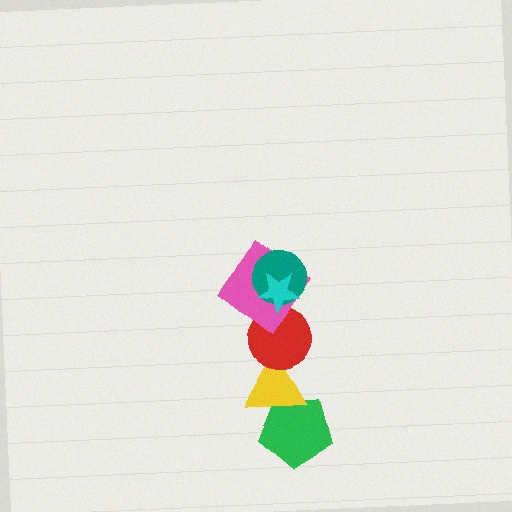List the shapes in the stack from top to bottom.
From top to bottom: the cyan star, the teal circle, the pink diamond, the red circle, the yellow triangle, the green pentagon.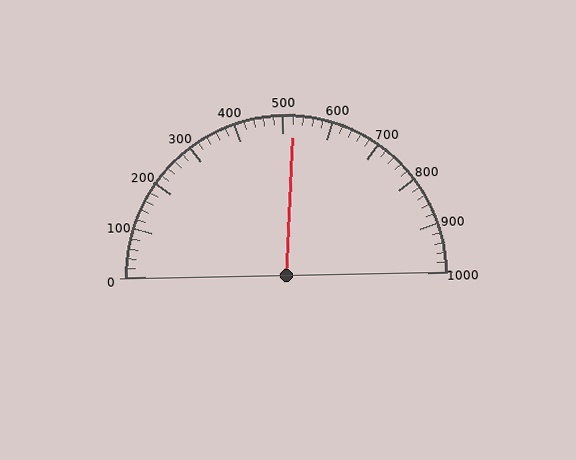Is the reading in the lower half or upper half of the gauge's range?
The reading is in the upper half of the range (0 to 1000).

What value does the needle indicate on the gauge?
The needle indicates approximately 520.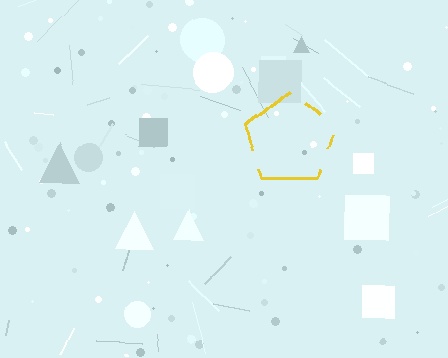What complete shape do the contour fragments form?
The contour fragments form a pentagon.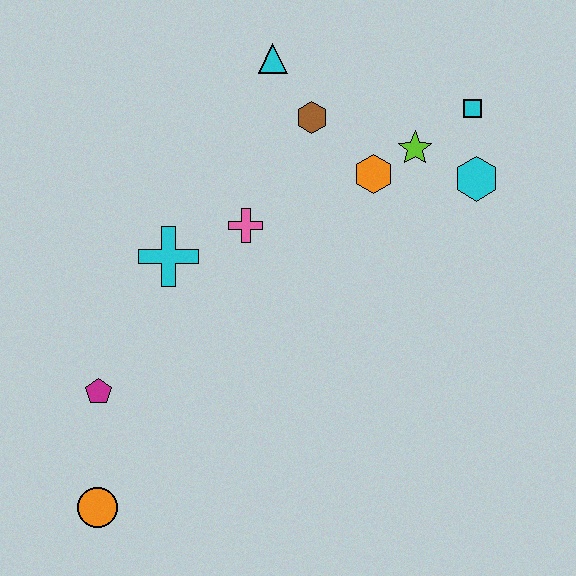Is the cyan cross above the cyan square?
No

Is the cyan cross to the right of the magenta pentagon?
Yes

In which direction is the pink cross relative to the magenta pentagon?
The pink cross is above the magenta pentagon.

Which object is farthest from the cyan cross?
The cyan square is farthest from the cyan cross.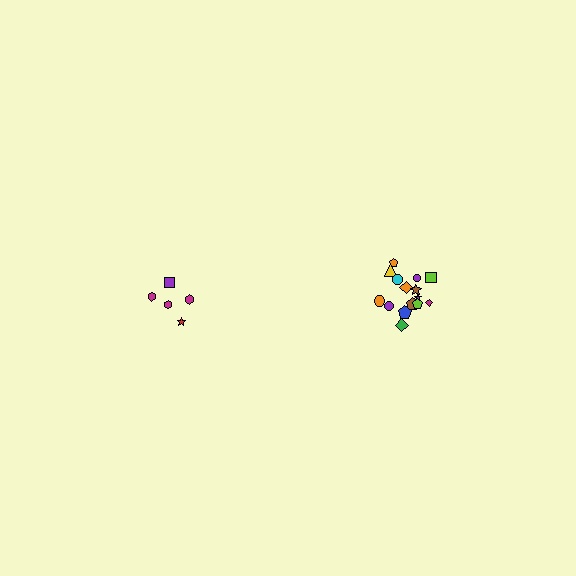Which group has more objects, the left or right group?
The right group.